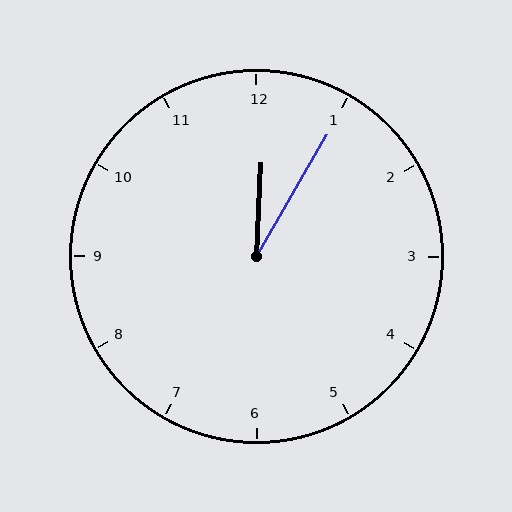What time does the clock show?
12:05.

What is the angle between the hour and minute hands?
Approximately 28 degrees.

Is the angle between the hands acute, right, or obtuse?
It is acute.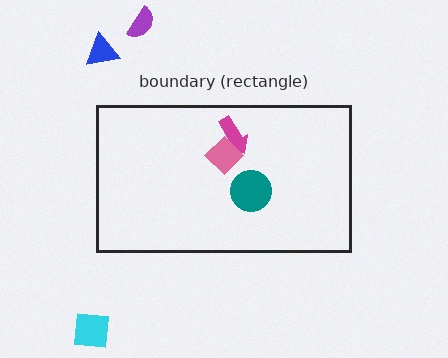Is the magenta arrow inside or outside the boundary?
Inside.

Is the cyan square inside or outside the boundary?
Outside.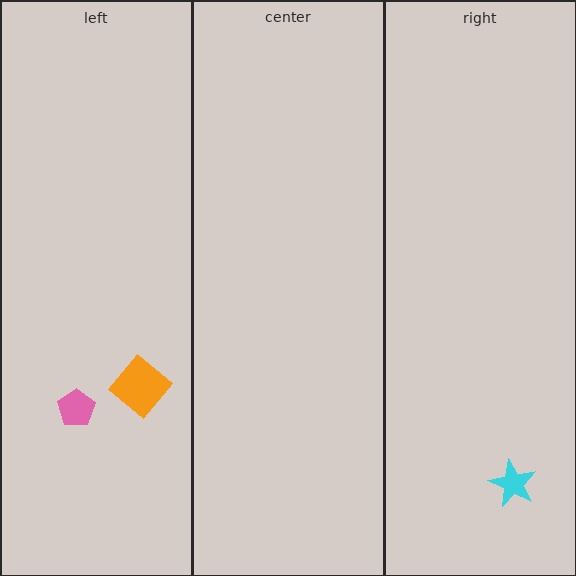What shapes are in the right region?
The cyan star.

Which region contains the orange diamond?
The left region.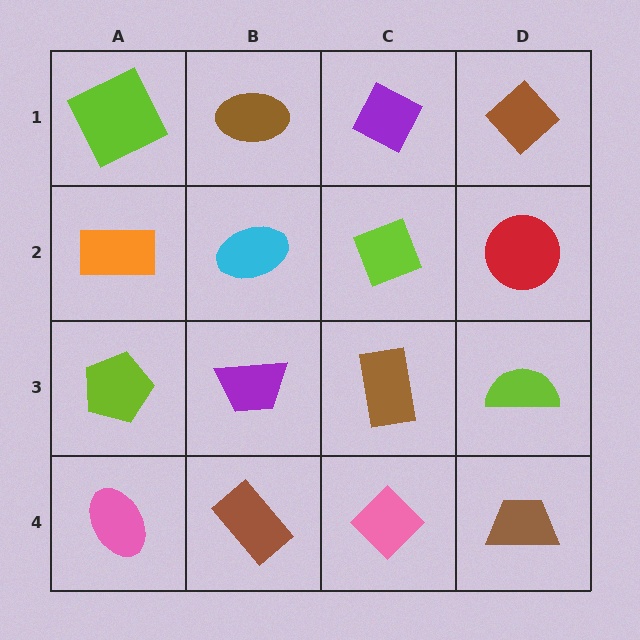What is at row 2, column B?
A cyan ellipse.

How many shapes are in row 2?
4 shapes.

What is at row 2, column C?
A lime diamond.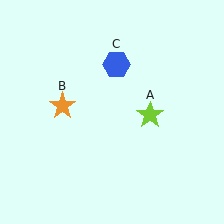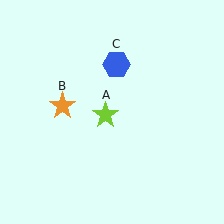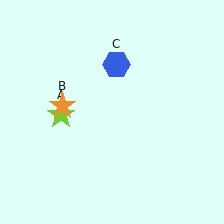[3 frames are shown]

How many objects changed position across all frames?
1 object changed position: lime star (object A).